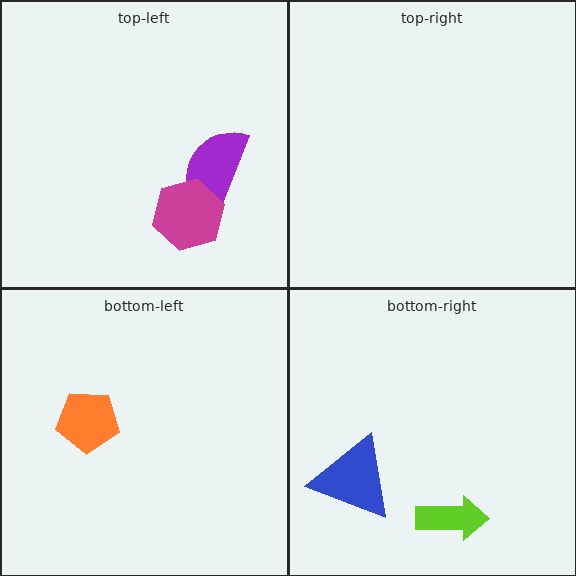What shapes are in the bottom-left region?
The orange pentagon.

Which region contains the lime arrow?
The bottom-right region.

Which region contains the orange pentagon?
The bottom-left region.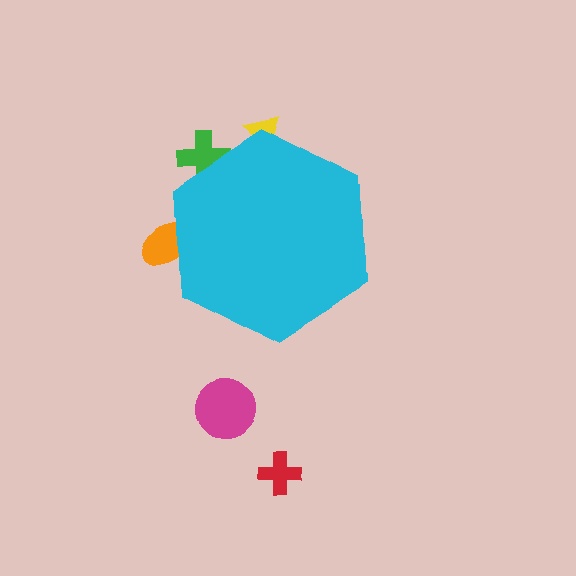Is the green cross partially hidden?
Yes, the green cross is partially hidden behind the cyan hexagon.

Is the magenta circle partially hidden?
No, the magenta circle is fully visible.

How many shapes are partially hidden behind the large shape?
3 shapes are partially hidden.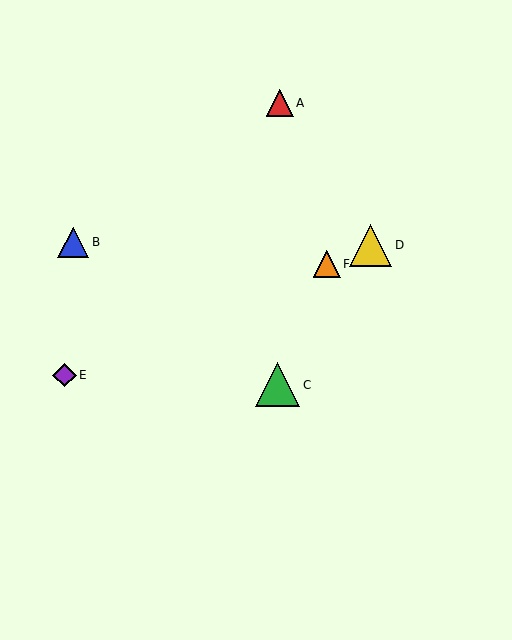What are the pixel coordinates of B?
Object B is at (73, 242).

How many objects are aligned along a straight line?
3 objects (D, E, F) are aligned along a straight line.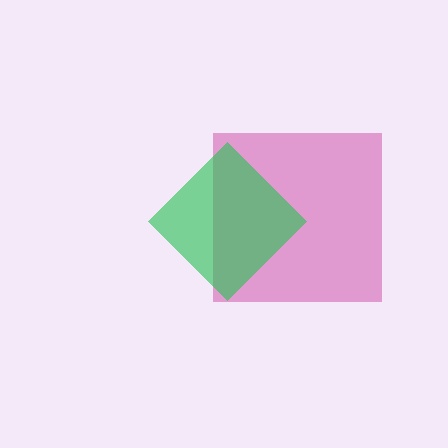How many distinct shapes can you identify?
There are 2 distinct shapes: a magenta square, a green diamond.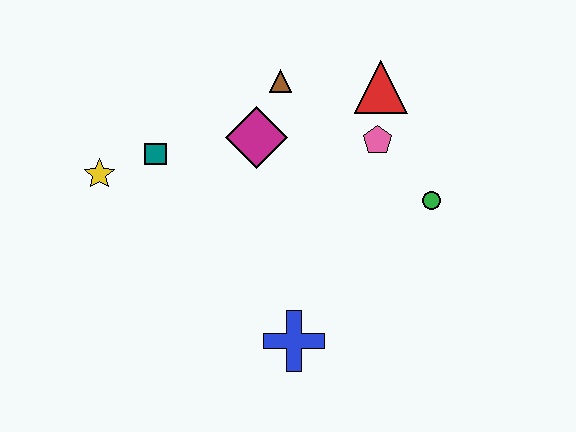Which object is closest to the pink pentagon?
The red triangle is closest to the pink pentagon.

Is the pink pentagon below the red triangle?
Yes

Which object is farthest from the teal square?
The green circle is farthest from the teal square.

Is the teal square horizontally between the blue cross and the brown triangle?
No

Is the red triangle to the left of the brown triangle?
No